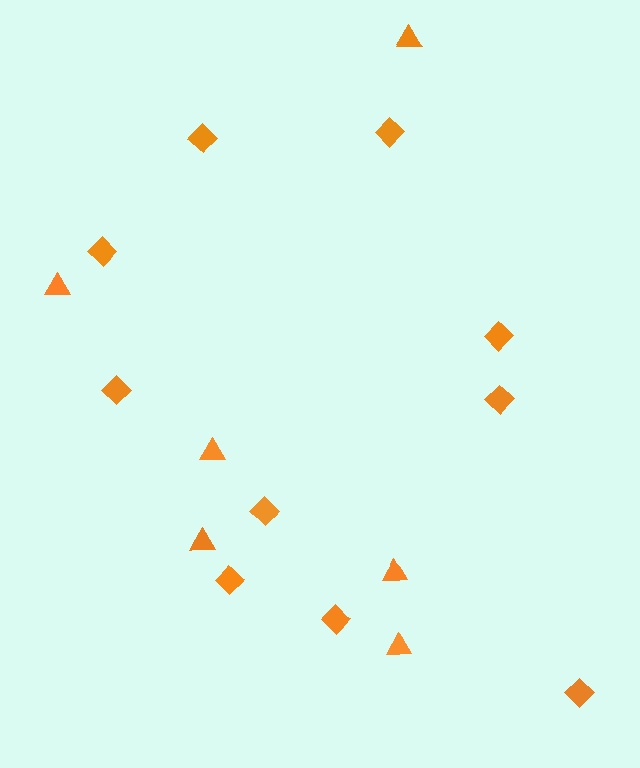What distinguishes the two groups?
There are 2 groups: one group of diamonds (10) and one group of triangles (6).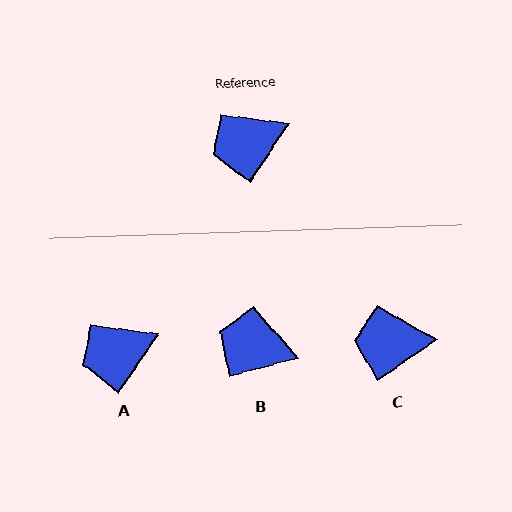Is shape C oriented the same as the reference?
No, it is off by about 22 degrees.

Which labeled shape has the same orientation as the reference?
A.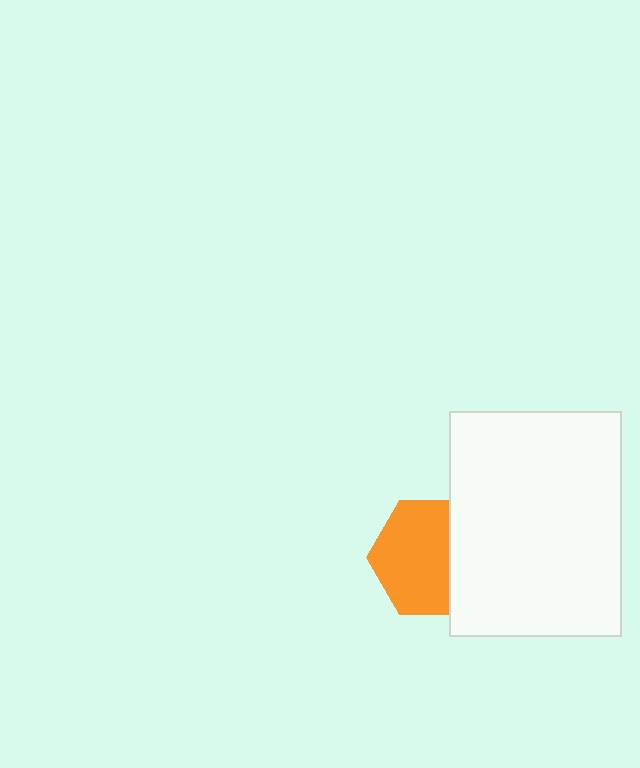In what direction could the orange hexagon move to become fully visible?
The orange hexagon could move left. That would shift it out from behind the white rectangle entirely.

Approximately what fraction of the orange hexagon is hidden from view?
Roughly 33% of the orange hexagon is hidden behind the white rectangle.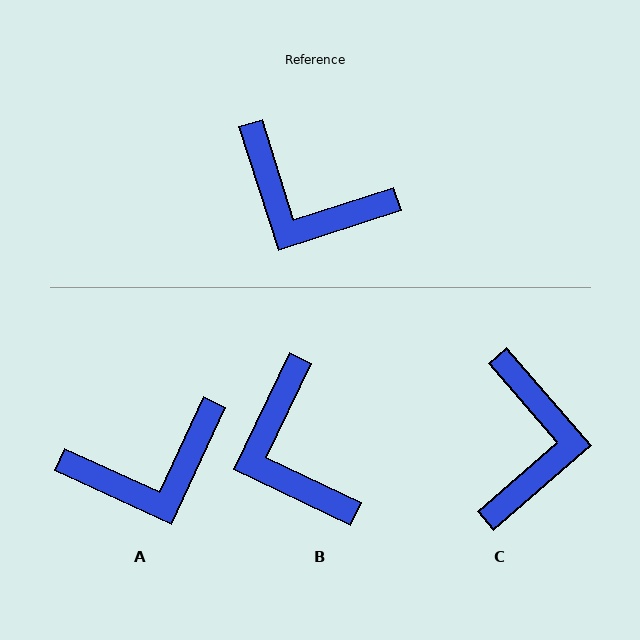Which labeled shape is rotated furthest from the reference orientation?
C, about 113 degrees away.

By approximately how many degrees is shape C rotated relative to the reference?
Approximately 113 degrees counter-clockwise.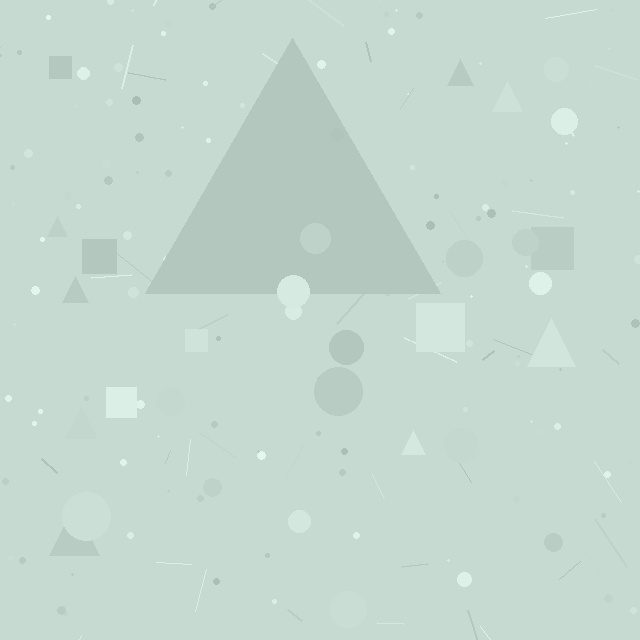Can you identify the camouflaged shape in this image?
The camouflaged shape is a triangle.